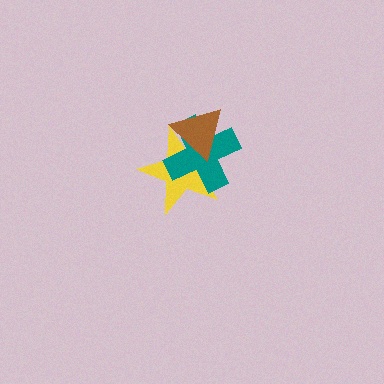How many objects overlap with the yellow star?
2 objects overlap with the yellow star.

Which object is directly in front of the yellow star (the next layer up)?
The teal cross is directly in front of the yellow star.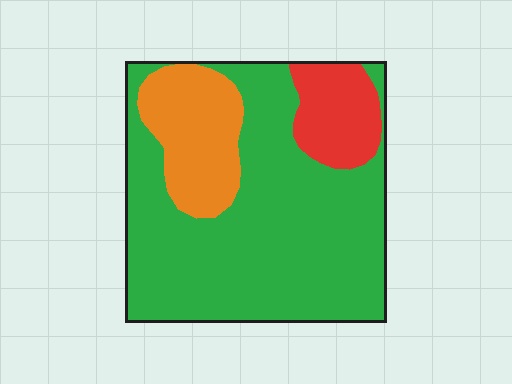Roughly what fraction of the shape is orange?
Orange takes up between a sixth and a third of the shape.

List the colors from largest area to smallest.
From largest to smallest: green, orange, red.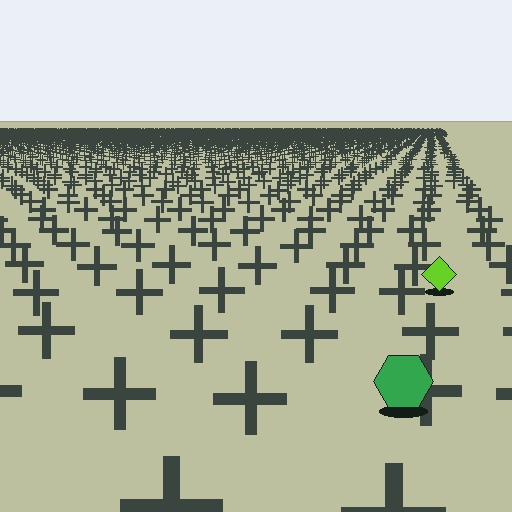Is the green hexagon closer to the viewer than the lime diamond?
Yes. The green hexagon is closer — you can tell from the texture gradient: the ground texture is coarser near it.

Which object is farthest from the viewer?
The lime diamond is farthest from the viewer. It appears smaller and the ground texture around it is denser.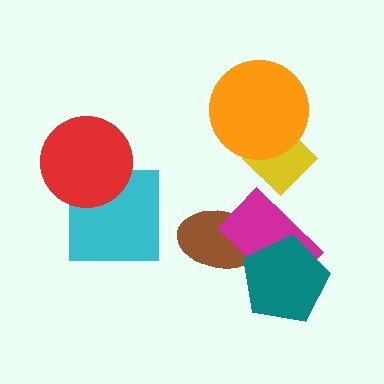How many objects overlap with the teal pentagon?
2 objects overlap with the teal pentagon.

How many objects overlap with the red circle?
1 object overlaps with the red circle.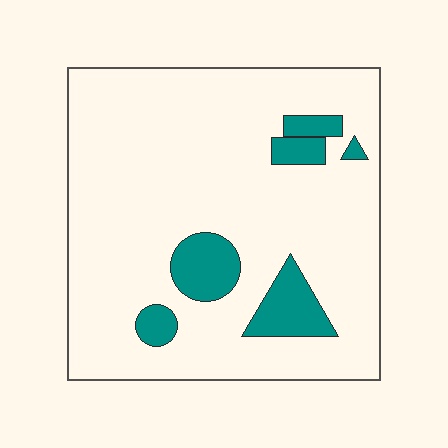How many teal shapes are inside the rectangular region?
6.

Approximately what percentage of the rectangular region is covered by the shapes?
Approximately 15%.